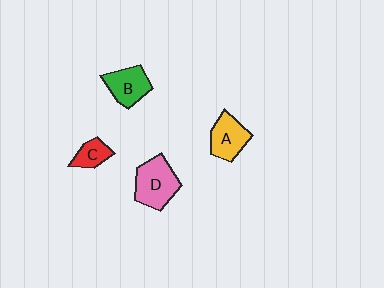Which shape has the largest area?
Shape D (pink).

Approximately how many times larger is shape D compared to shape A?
Approximately 1.3 times.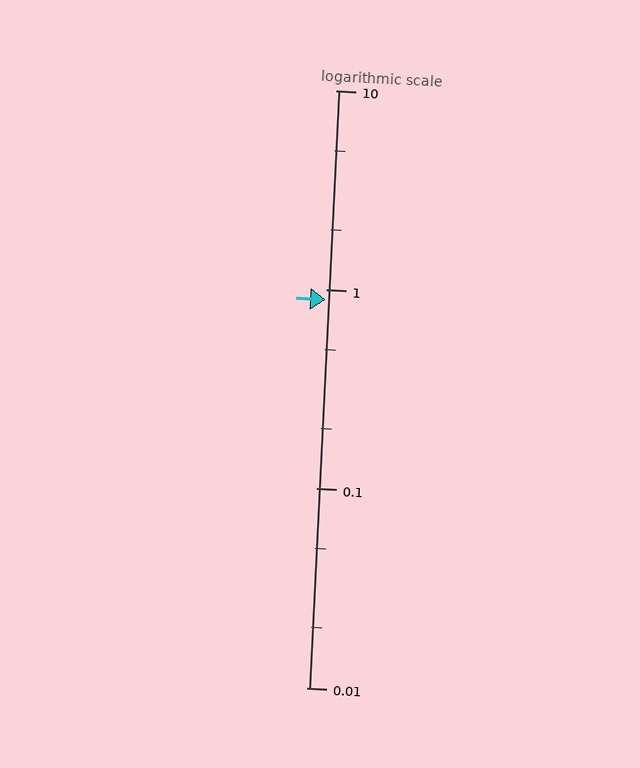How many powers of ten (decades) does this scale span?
The scale spans 3 decades, from 0.01 to 10.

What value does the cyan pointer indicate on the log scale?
The pointer indicates approximately 0.89.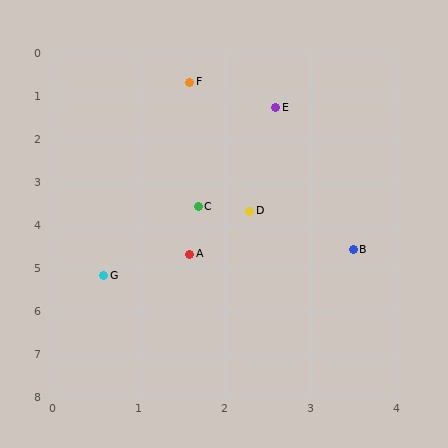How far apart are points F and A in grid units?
Points F and A are about 4.0 grid units apart.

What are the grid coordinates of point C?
Point C is at approximately (1.7, 3.6).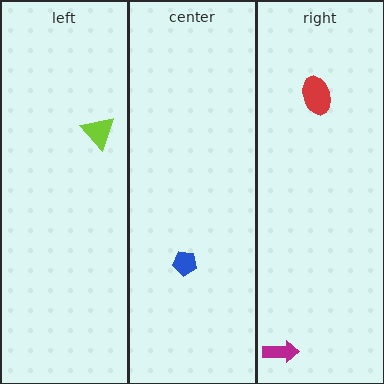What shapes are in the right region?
The red ellipse, the magenta arrow.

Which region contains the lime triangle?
The left region.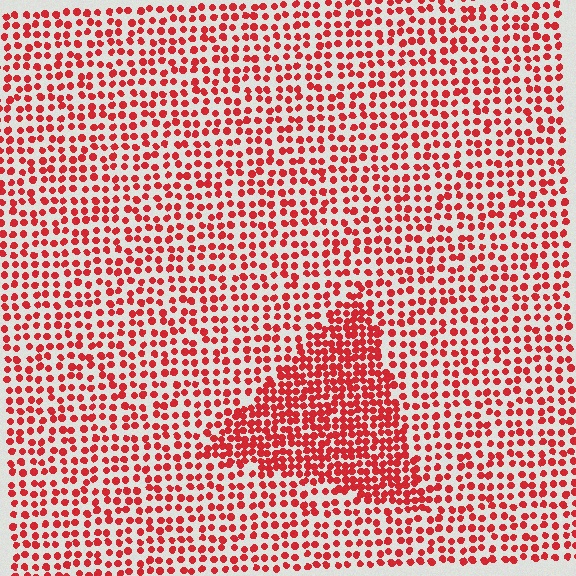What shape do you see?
I see a triangle.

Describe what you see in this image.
The image contains small red elements arranged at two different densities. A triangle-shaped region is visible where the elements are more densely packed than the surrounding area.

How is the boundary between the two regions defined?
The boundary is defined by a change in element density (approximately 1.9x ratio). All elements are the same color, size, and shape.